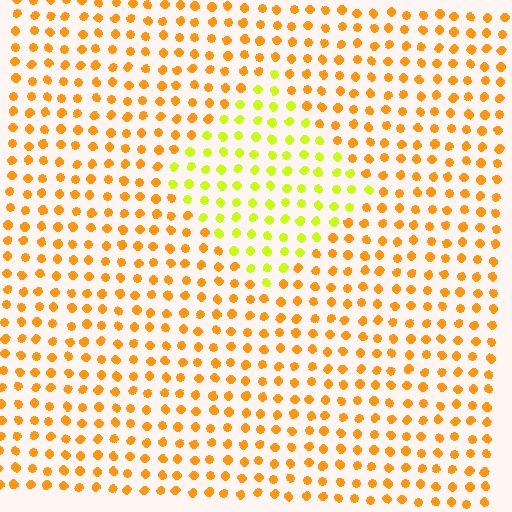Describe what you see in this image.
The image is filled with small orange elements in a uniform arrangement. A diamond-shaped region is visible where the elements are tinted to a slightly different hue, forming a subtle color boundary.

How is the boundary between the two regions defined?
The boundary is defined purely by a slight shift in hue (about 41 degrees). Spacing, size, and orientation are identical on both sides.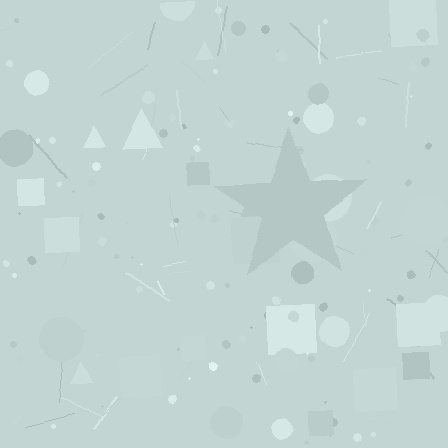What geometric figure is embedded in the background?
A star is embedded in the background.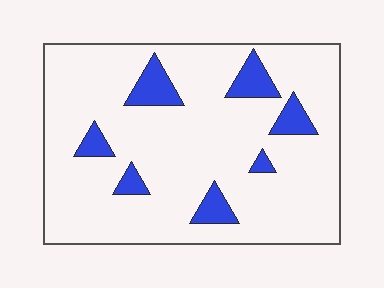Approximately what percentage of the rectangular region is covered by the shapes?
Approximately 10%.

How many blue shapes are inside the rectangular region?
7.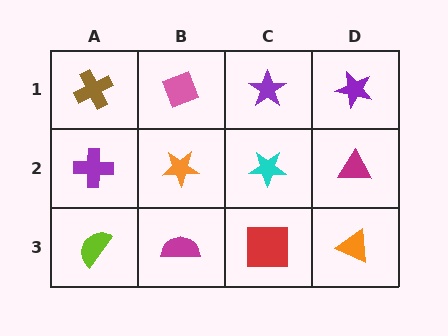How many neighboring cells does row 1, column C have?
3.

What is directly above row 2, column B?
A pink diamond.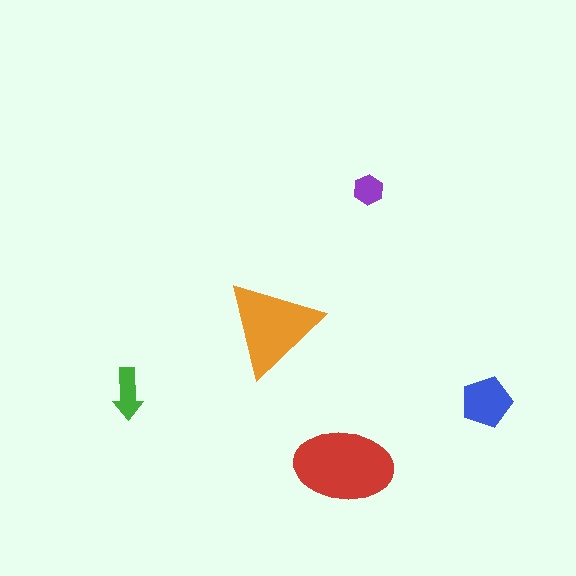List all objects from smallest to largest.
The purple hexagon, the green arrow, the blue pentagon, the orange triangle, the red ellipse.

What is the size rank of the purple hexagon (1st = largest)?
5th.